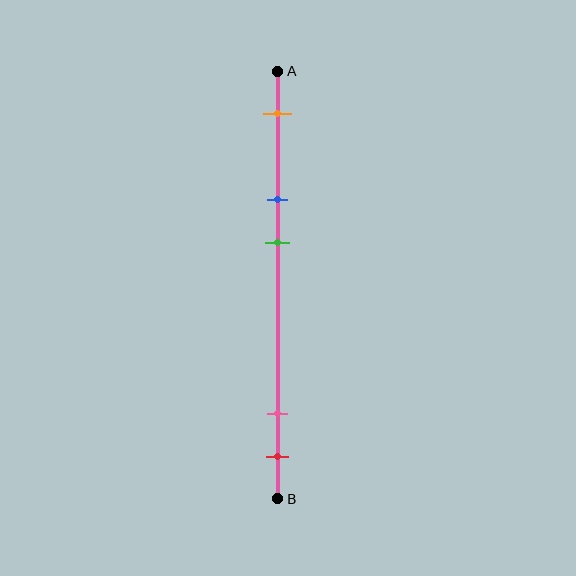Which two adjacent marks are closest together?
The pink and red marks are the closest adjacent pair.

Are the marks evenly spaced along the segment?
No, the marks are not evenly spaced.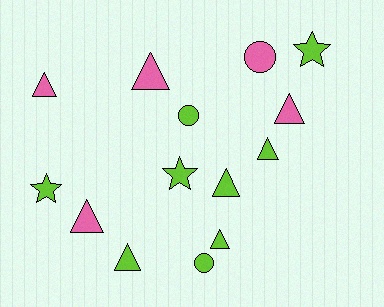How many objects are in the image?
There are 14 objects.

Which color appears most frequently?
Lime, with 9 objects.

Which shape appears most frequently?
Triangle, with 8 objects.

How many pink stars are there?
There are no pink stars.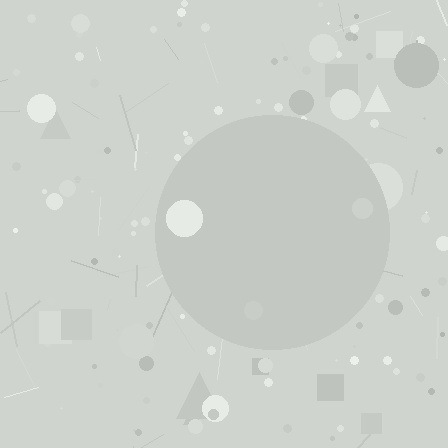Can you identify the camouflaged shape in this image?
The camouflaged shape is a circle.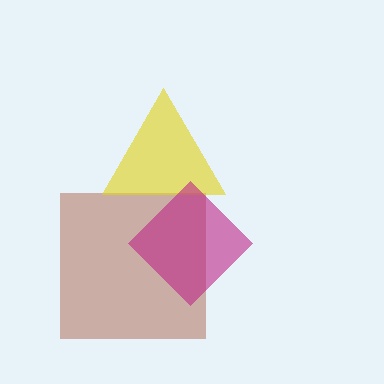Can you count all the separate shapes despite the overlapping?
Yes, there are 3 separate shapes.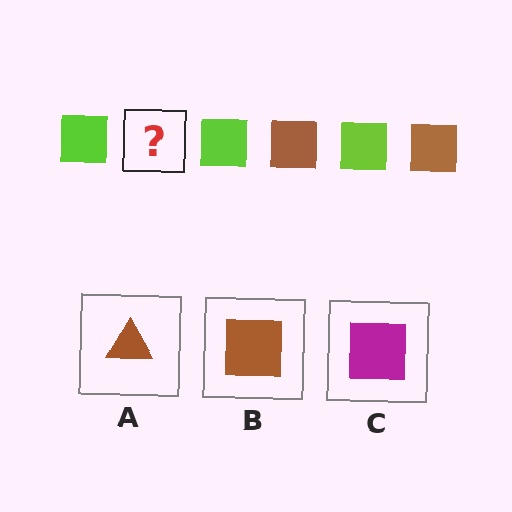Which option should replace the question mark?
Option B.